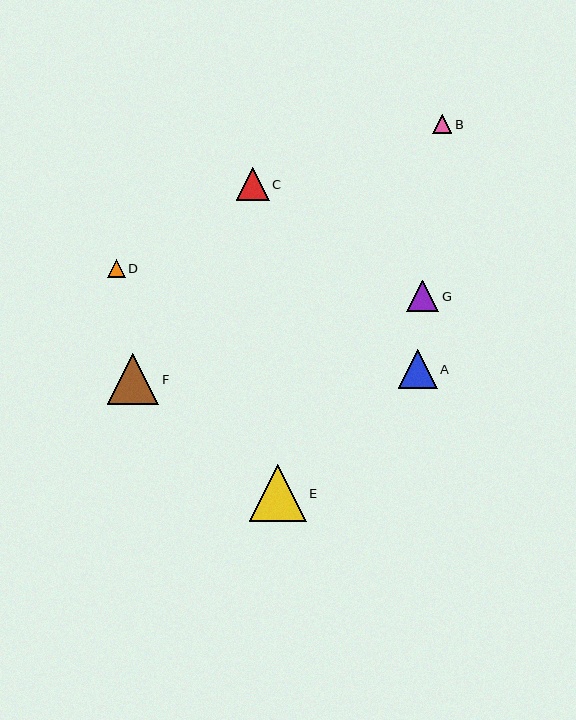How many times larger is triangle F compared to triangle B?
Triangle F is approximately 2.7 times the size of triangle B.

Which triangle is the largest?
Triangle E is the largest with a size of approximately 57 pixels.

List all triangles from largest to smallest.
From largest to smallest: E, F, A, C, G, B, D.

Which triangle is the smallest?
Triangle D is the smallest with a size of approximately 18 pixels.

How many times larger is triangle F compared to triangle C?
Triangle F is approximately 1.6 times the size of triangle C.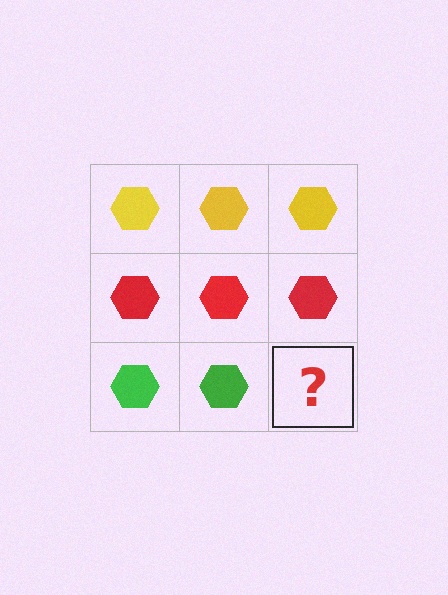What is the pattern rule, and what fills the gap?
The rule is that each row has a consistent color. The gap should be filled with a green hexagon.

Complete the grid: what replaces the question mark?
The question mark should be replaced with a green hexagon.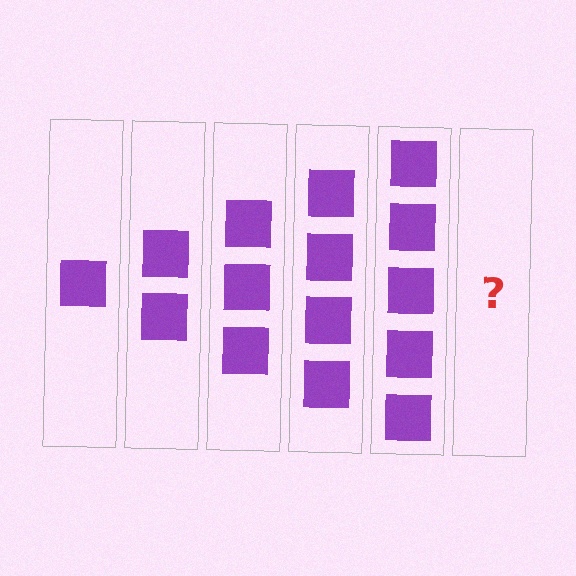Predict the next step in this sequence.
The next step is 6 squares.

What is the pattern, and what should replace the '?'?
The pattern is that each step adds one more square. The '?' should be 6 squares.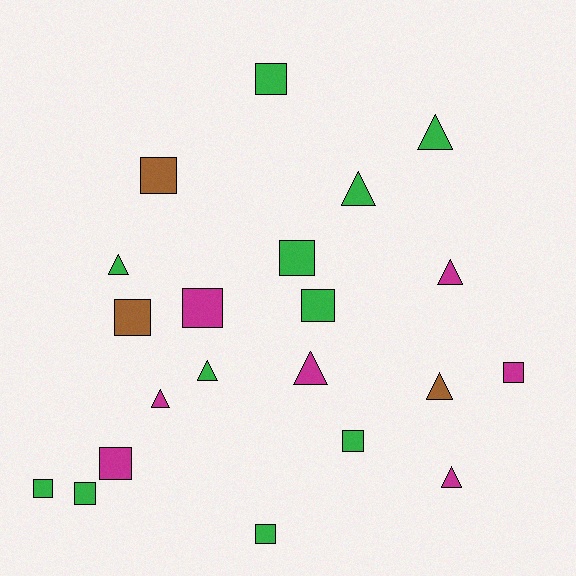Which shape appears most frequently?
Square, with 12 objects.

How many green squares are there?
There are 7 green squares.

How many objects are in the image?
There are 21 objects.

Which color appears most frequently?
Green, with 11 objects.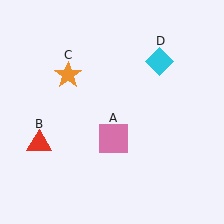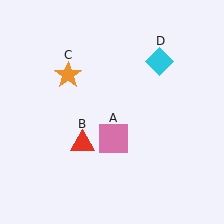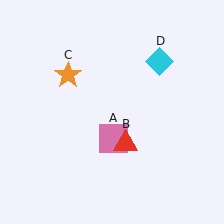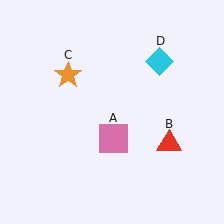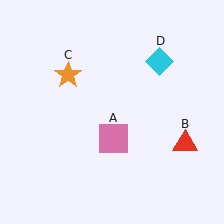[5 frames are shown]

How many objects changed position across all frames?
1 object changed position: red triangle (object B).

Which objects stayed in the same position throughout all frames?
Pink square (object A) and orange star (object C) and cyan diamond (object D) remained stationary.